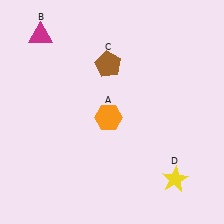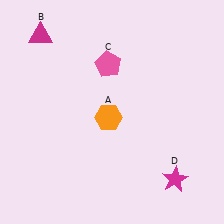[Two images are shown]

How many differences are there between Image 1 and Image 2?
There are 2 differences between the two images.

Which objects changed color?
C changed from brown to pink. D changed from yellow to magenta.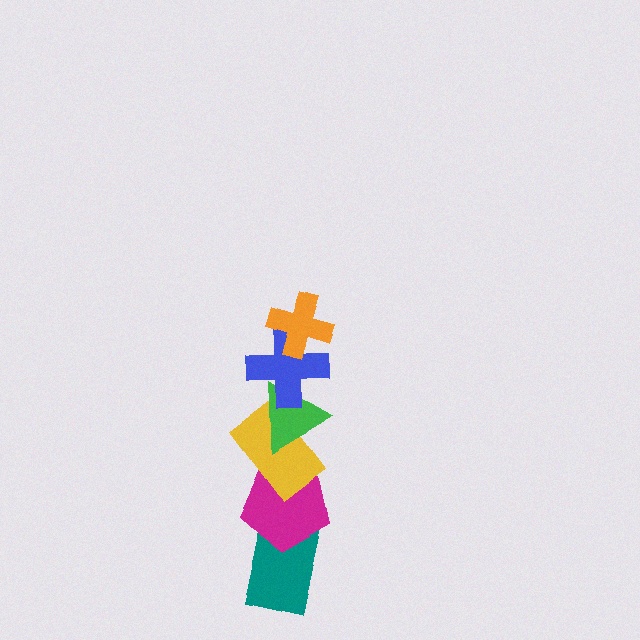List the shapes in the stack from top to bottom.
From top to bottom: the orange cross, the blue cross, the green triangle, the yellow rectangle, the magenta pentagon, the teal rectangle.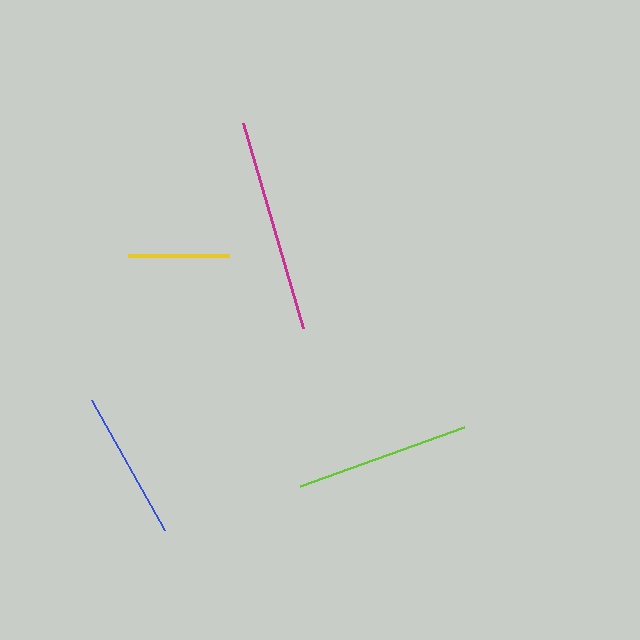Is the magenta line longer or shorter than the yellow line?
The magenta line is longer than the yellow line.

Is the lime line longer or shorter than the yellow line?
The lime line is longer than the yellow line.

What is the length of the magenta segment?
The magenta segment is approximately 214 pixels long.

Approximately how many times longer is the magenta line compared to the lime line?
The magenta line is approximately 1.2 times the length of the lime line.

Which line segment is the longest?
The magenta line is the longest at approximately 214 pixels.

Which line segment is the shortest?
The yellow line is the shortest at approximately 101 pixels.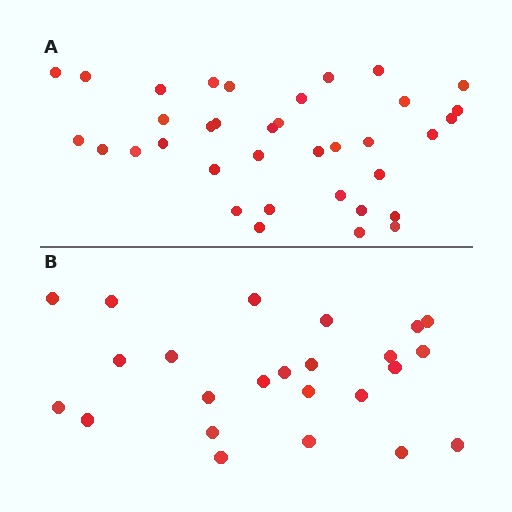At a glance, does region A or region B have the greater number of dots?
Region A (the top region) has more dots.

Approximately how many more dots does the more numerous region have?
Region A has roughly 12 or so more dots than region B.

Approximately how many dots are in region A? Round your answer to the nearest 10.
About 40 dots. (The exact count is 36, which rounds to 40.)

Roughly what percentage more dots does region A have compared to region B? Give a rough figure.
About 50% more.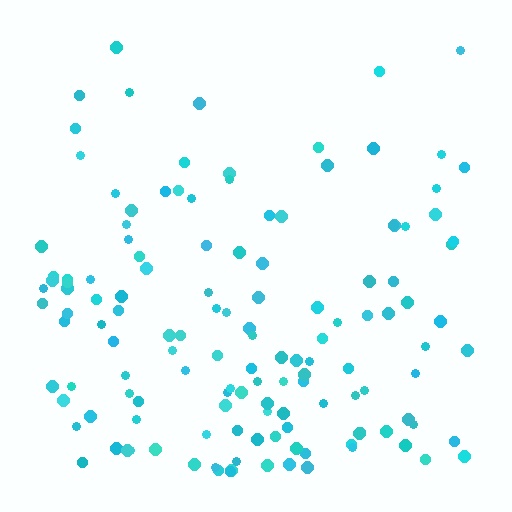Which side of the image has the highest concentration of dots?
The bottom.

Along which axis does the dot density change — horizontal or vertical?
Vertical.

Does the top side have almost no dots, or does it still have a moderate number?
Still a moderate number, just noticeably fewer than the bottom.